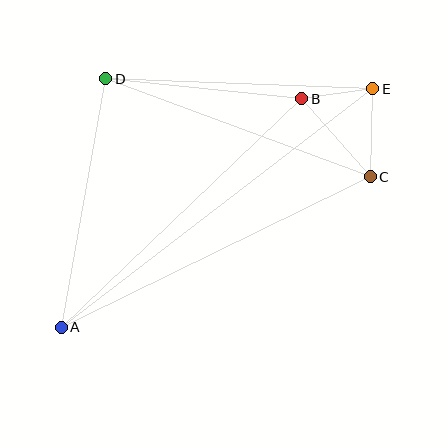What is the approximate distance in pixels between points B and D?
The distance between B and D is approximately 197 pixels.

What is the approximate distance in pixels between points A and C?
The distance between A and C is approximately 344 pixels.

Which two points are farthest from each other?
Points A and E are farthest from each other.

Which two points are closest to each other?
Points B and E are closest to each other.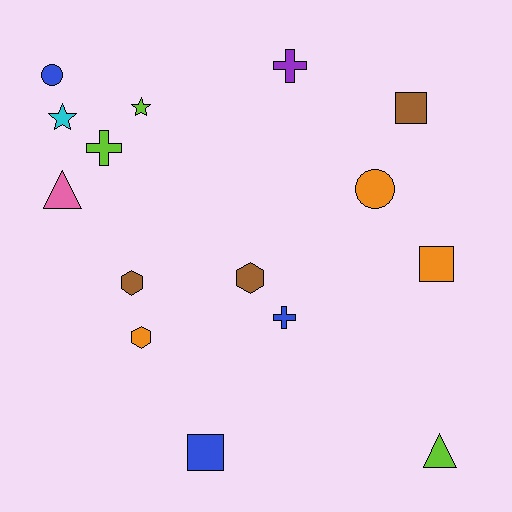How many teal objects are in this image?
There are no teal objects.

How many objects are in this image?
There are 15 objects.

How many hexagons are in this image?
There are 3 hexagons.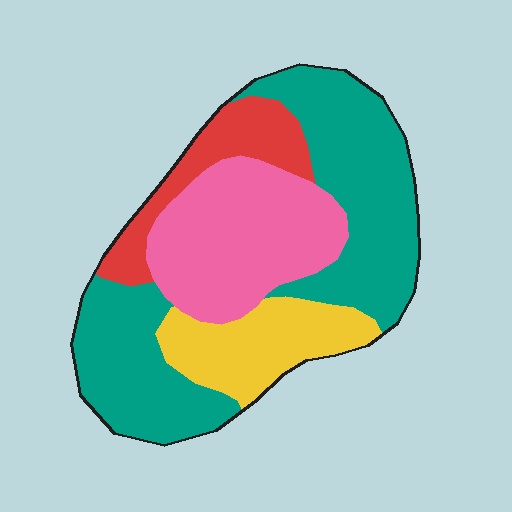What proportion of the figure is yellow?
Yellow takes up less than a quarter of the figure.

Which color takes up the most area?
Teal, at roughly 45%.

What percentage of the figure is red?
Red takes up about one eighth (1/8) of the figure.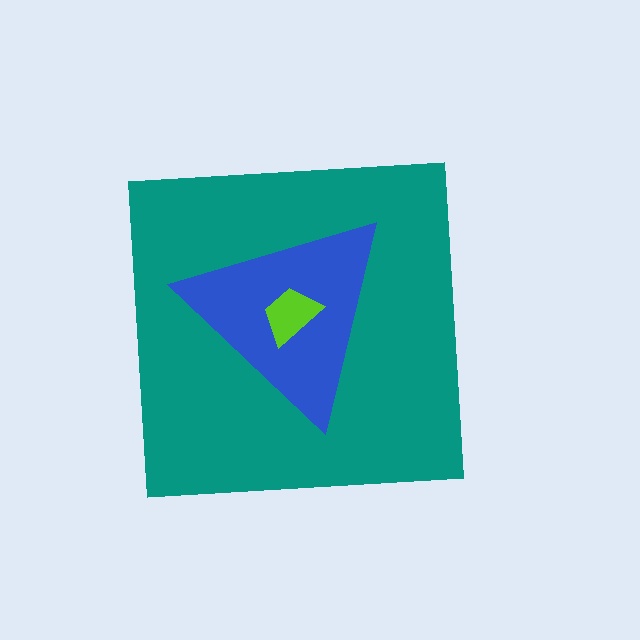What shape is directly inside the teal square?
The blue triangle.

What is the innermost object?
The lime trapezoid.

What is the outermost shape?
The teal square.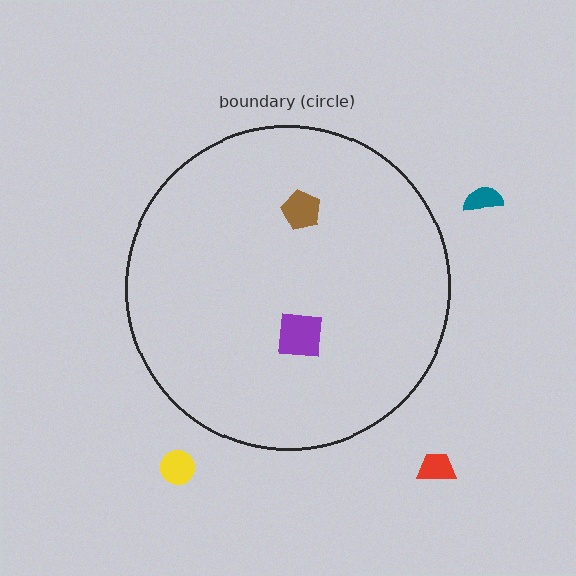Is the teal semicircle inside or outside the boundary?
Outside.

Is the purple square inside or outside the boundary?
Inside.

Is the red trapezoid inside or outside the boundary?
Outside.